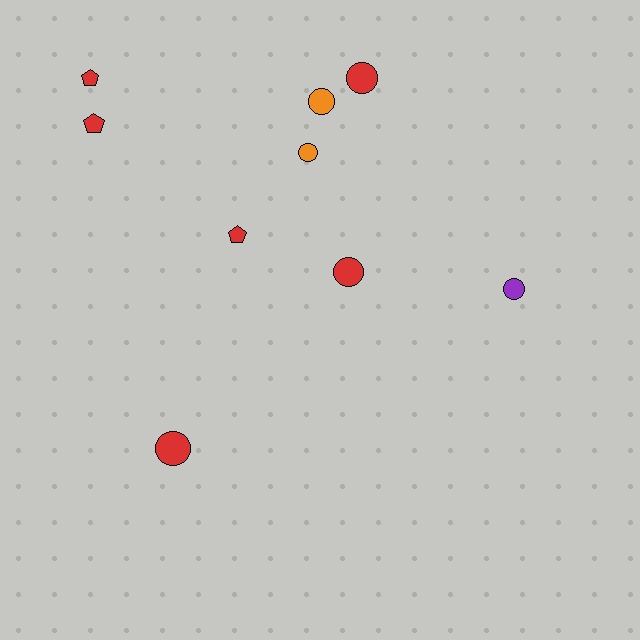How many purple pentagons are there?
There are no purple pentagons.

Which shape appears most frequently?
Circle, with 6 objects.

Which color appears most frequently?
Red, with 6 objects.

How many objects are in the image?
There are 9 objects.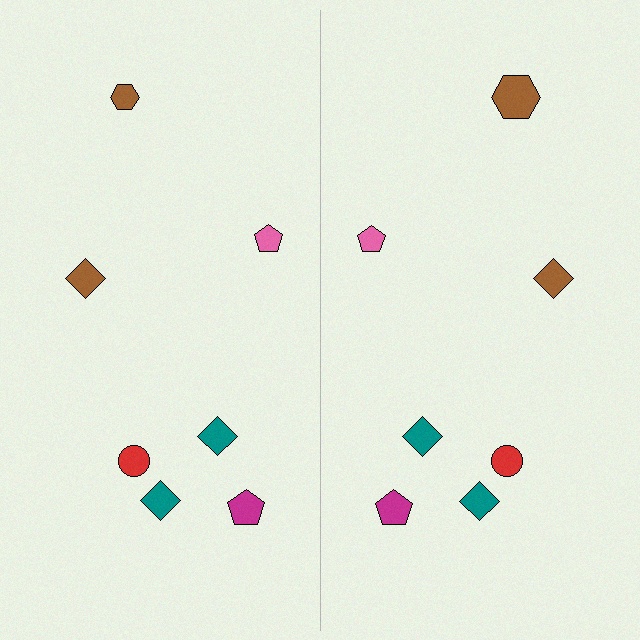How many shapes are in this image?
There are 14 shapes in this image.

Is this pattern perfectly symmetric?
No, the pattern is not perfectly symmetric. The brown hexagon on the right side has a different size than its mirror counterpart.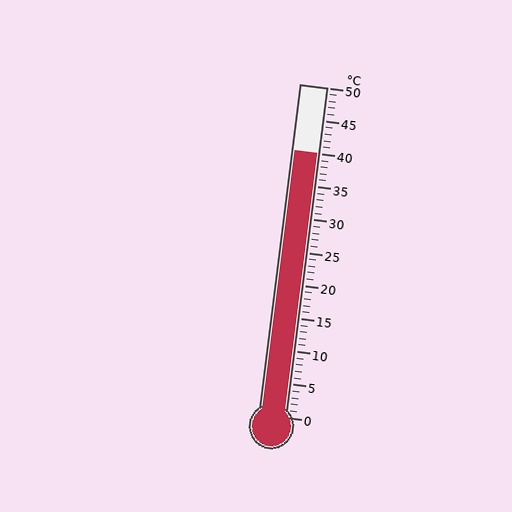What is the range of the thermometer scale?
The thermometer scale ranges from 0°C to 50°C.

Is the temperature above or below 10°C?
The temperature is above 10°C.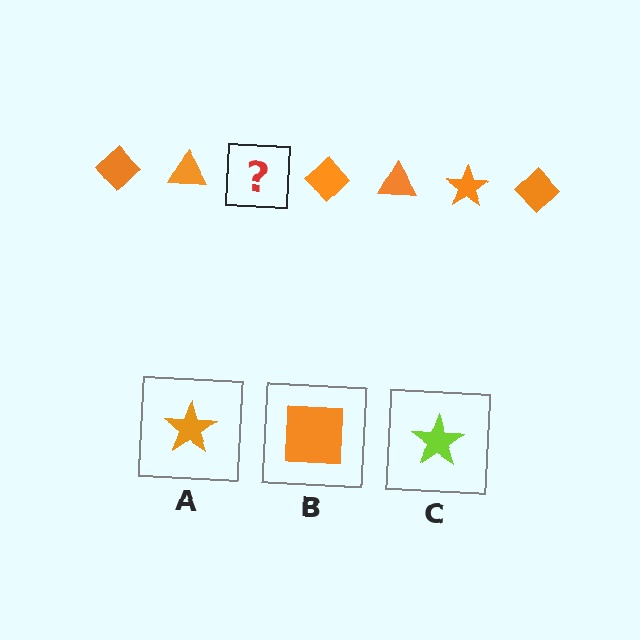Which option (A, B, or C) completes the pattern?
A.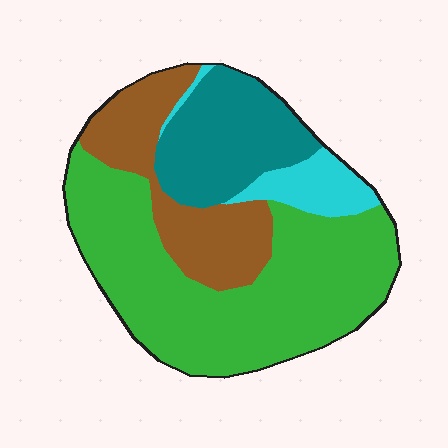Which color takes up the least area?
Cyan, at roughly 10%.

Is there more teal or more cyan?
Teal.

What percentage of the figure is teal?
Teal covers about 20% of the figure.